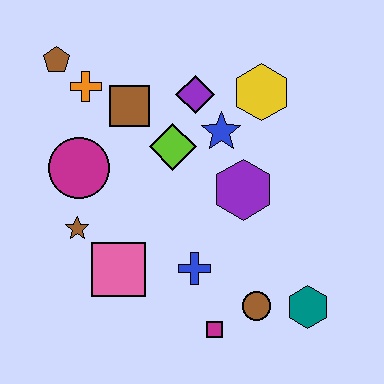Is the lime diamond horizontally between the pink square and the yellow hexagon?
Yes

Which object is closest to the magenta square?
The brown circle is closest to the magenta square.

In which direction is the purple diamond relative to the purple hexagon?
The purple diamond is above the purple hexagon.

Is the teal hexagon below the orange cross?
Yes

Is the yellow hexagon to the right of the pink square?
Yes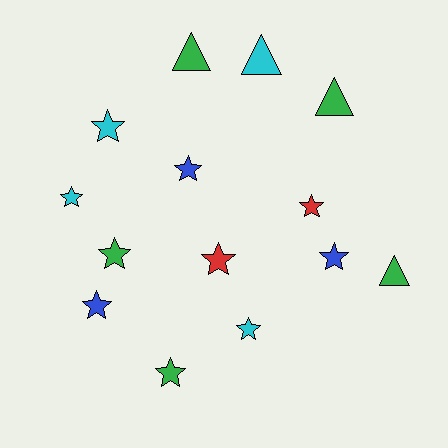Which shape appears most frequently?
Star, with 10 objects.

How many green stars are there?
There are 2 green stars.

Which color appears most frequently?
Green, with 5 objects.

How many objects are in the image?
There are 14 objects.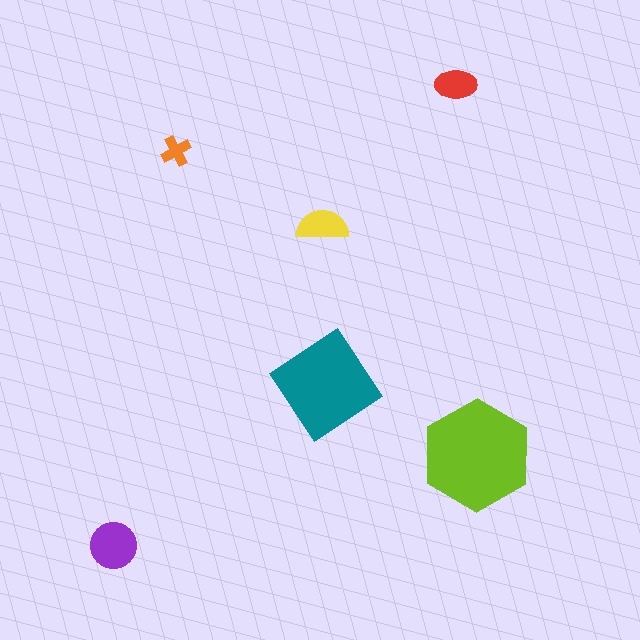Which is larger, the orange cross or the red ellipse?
The red ellipse.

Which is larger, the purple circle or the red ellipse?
The purple circle.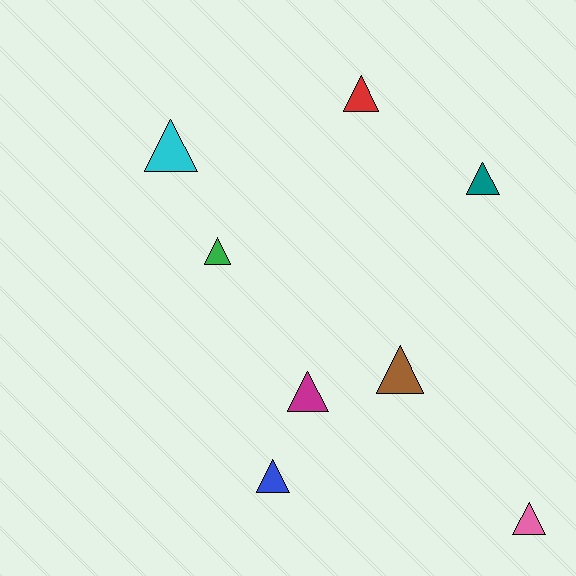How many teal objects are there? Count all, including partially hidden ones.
There is 1 teal object.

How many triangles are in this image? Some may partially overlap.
There are 8 triangles.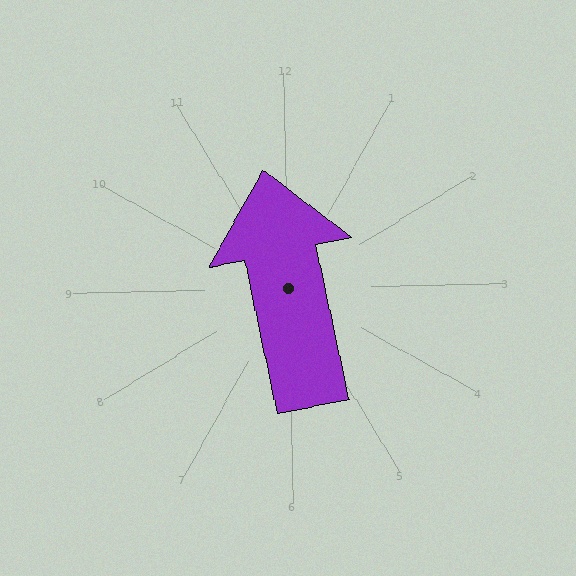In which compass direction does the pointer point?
North.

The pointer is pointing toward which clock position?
Roughly 12 o'clock.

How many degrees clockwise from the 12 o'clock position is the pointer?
Approximately 349 degrees.